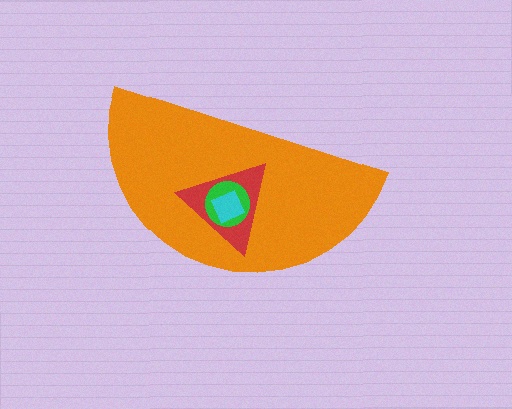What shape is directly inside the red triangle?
The green circle.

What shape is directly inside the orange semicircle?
The red triangle.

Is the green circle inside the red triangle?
Yes.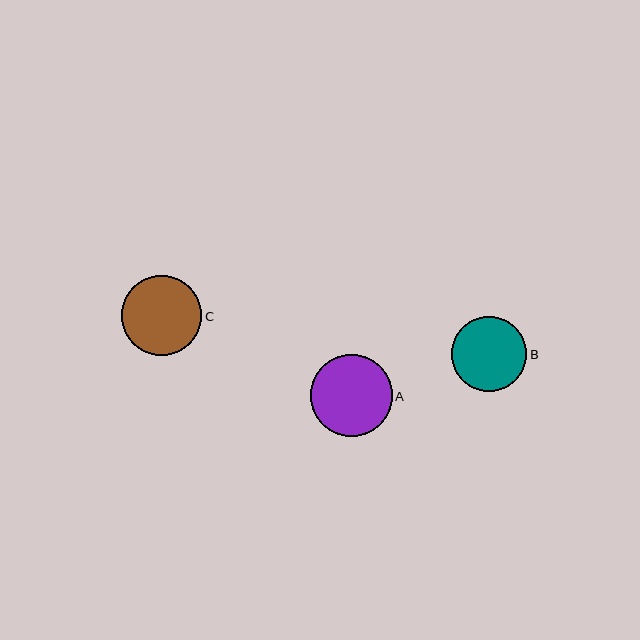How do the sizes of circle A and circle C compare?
Circle A and circle C are approximately the same size.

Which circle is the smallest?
Circle B is the smallest with a size of approximately 75 pixels.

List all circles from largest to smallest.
From largest to smallest: A, C, B.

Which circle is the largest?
Circle A is the largest with a size of approximately 82 pixels.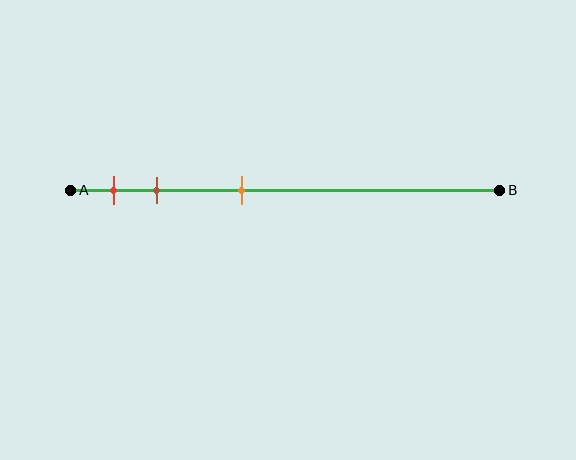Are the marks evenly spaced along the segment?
No, the marks are not evenly spaced.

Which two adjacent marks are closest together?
The red and brown marks are the closest adjacent pair.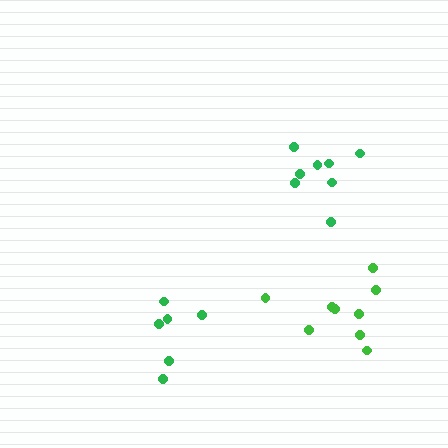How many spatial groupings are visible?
There are 3 spatial groupings.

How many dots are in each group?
Group 1: 6 dots, Group 2: 8 dots, Group 3: 9 dots (23 total).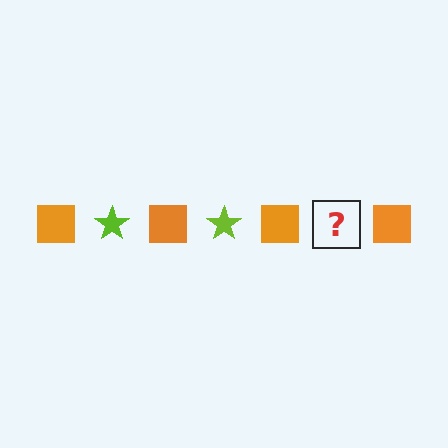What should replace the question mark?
The question mark should be replaced with a lime star.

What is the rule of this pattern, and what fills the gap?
The rule is that the pattern alternates between orange square and lime star. The gap should be filled with a lime star.